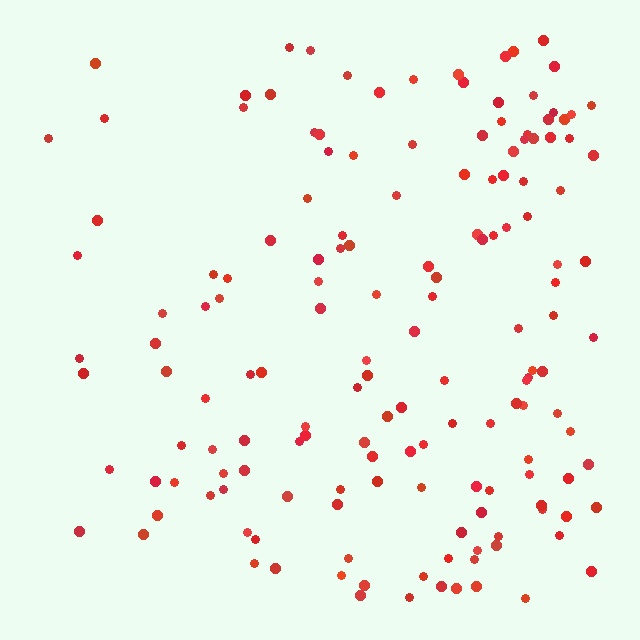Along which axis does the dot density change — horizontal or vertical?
Horizontal.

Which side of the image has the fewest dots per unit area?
The left.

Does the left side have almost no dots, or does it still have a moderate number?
Still a moderate number, just noticeably fewer than the right.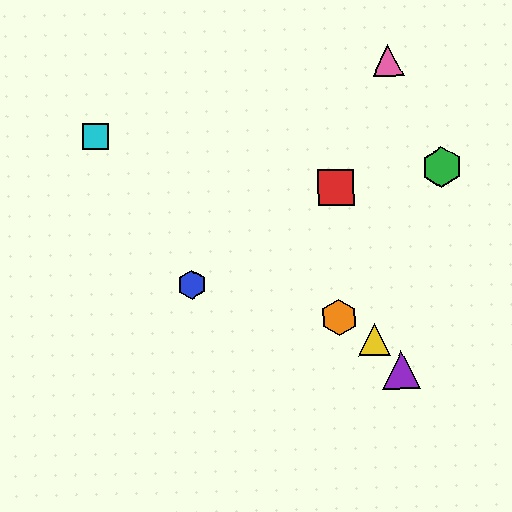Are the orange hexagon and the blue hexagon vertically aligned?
No, the orange hexagon is at x≈339 and the blue hexagon is at x≈192.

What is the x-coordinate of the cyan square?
The cyan square is at x≈95.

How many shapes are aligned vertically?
2 shapes (the red square, the orange hexagon) are aligned vertically.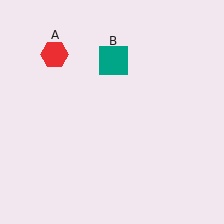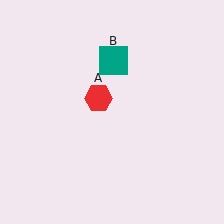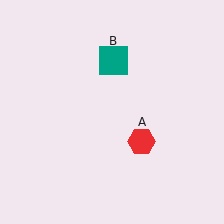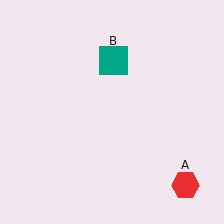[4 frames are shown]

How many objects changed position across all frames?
1 object changed position: red hexagon (object A).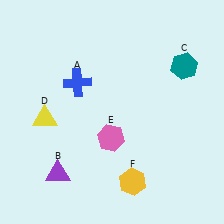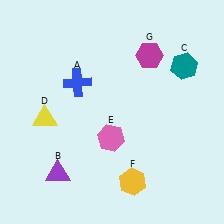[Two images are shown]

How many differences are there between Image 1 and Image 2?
There is 1 difference between the two images.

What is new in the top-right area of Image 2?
A magenta hexagon (G) was added in the top-right area of Image 2.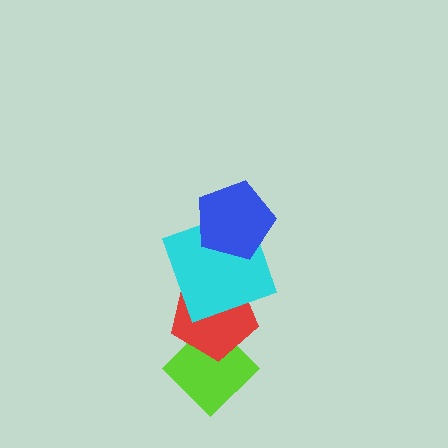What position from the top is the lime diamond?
The lime diamond is 4th from the top.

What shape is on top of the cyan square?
The blue pentagon is on top of the cyan square.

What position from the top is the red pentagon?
The red pentagon is 3rd from the top.